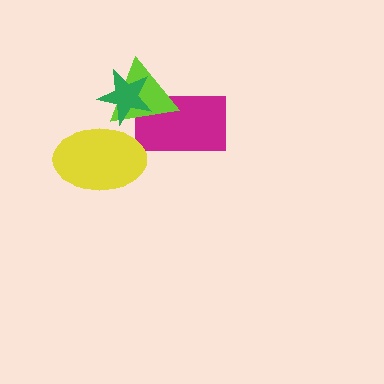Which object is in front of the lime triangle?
The green star is in front of the lime triangle.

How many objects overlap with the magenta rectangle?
2 objects overlap with the magenta rectangle.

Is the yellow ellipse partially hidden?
Yes, it is partially covered by another shape.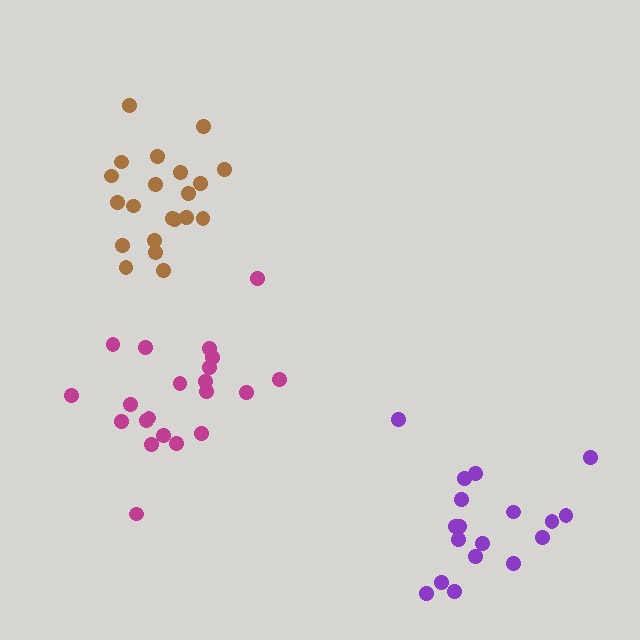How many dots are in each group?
Group 1: 21 dots, Group 2: 21 dots, Group 3: 18 dots (60 total).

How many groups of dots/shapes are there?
There are 3 groups.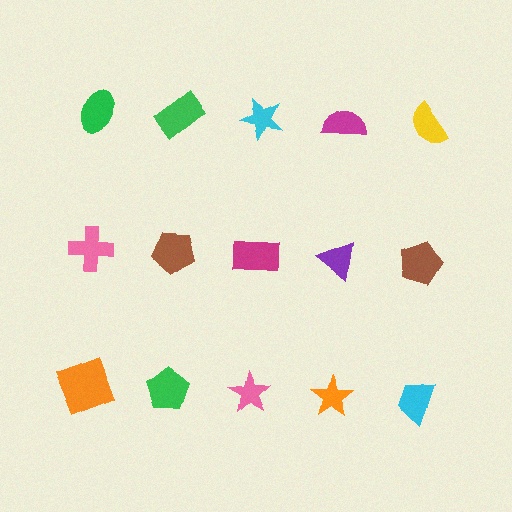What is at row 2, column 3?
A magenta rectangle.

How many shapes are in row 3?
5 shapes.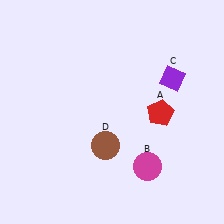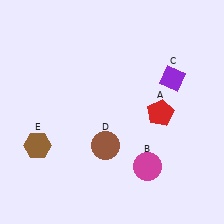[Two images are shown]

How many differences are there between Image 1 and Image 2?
There is 1 difference between the two images.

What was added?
A brown hexagon (E) was added in Image 2.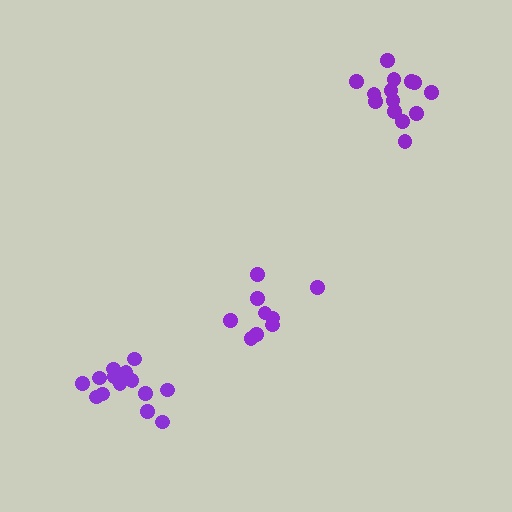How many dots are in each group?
Group 1: 9 dots, Group 2: 14 dots, Group 3: 14 dots (37 total).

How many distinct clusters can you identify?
There are 3 distinct clusters.